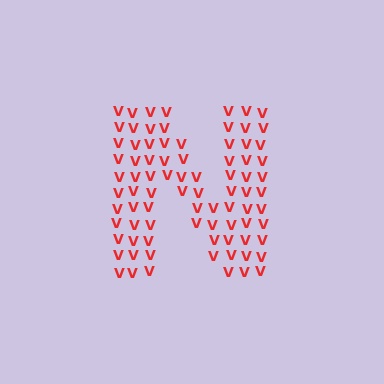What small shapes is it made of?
It is made of small letter V's.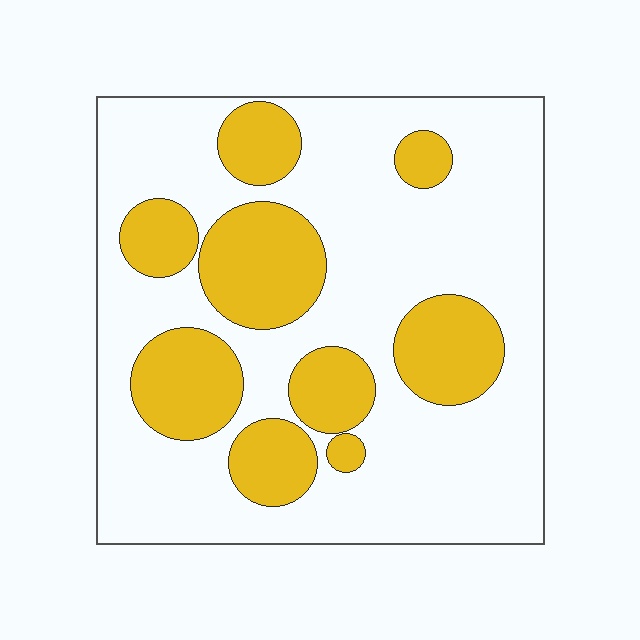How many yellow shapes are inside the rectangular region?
9.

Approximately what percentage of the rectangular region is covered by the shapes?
Approximately 30%.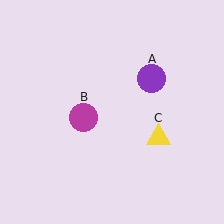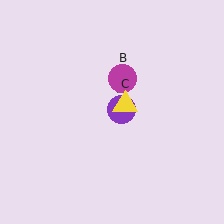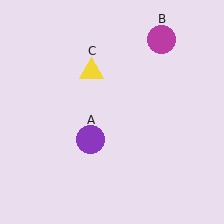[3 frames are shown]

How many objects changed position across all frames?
3 objects changed position: purple circle (object A), magenta circle (object B), yellow triangle (object C).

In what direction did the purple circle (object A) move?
The purple circle (object A) moved down and to the left.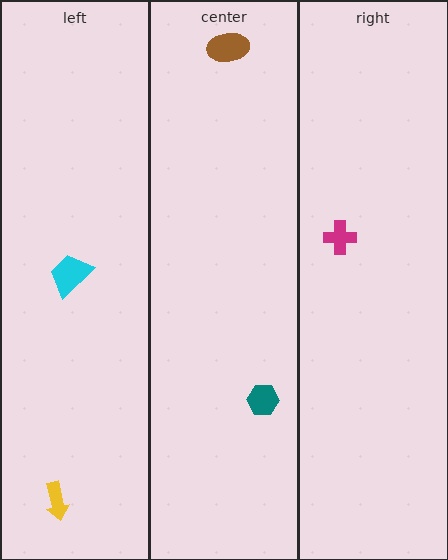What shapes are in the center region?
The brown ellipse, the teal hexagon.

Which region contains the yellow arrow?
The left region.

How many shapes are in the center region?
2.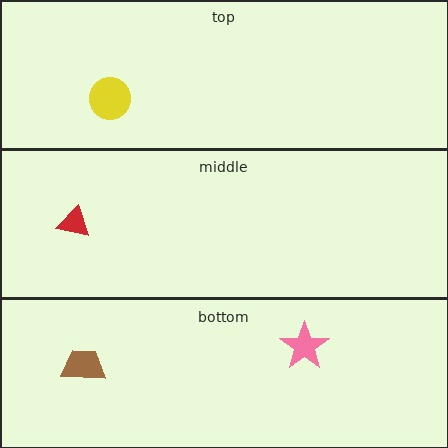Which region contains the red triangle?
The middle region.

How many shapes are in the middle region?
1.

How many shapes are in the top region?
1.